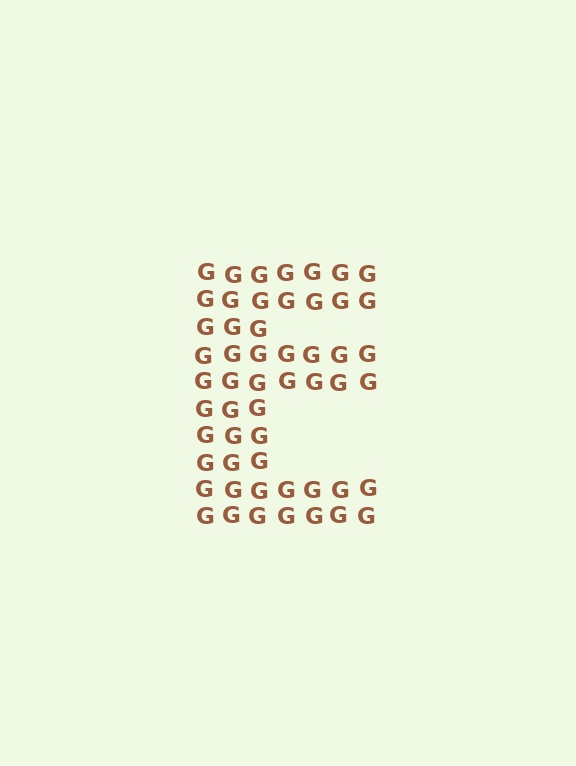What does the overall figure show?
The overall figure shows the letter E.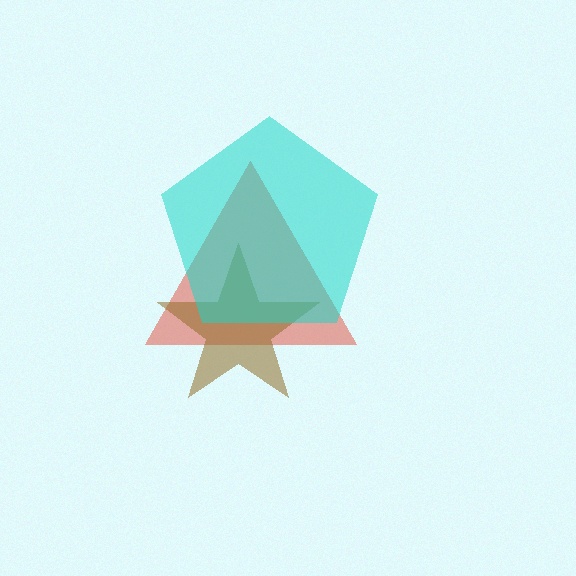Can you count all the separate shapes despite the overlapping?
Yes, there are 3 separate shapes.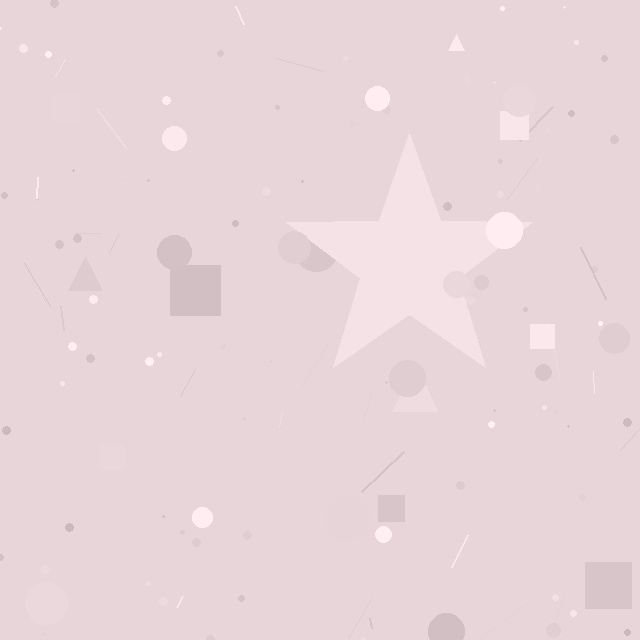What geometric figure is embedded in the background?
A star is embedded in the background.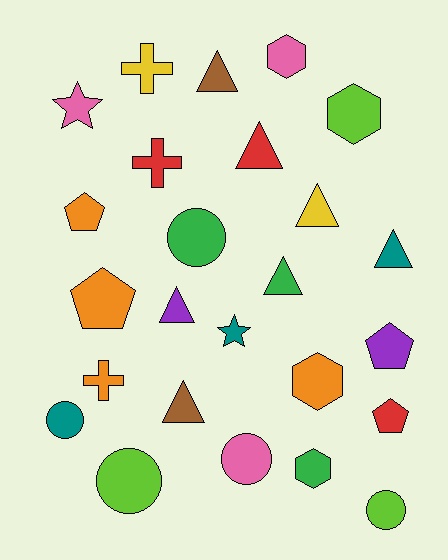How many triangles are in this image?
There are 7 triangles.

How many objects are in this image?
There are 25 objects.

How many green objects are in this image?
There are 3 green objects.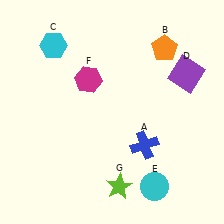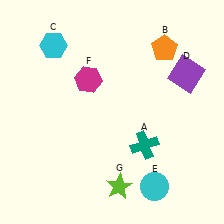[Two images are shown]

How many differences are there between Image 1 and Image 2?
There is 1 difference between the two images.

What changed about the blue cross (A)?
In Image 1, A is blue. In Image 2, it changed to teal.